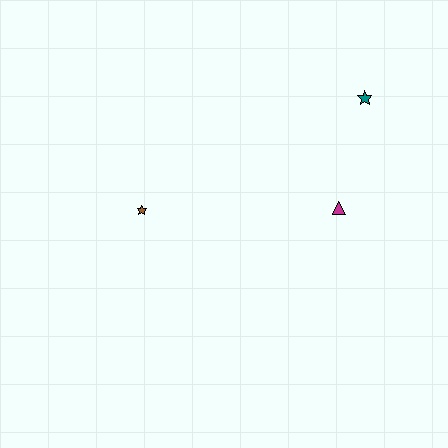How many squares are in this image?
There are no squares.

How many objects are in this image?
There are 3 objects.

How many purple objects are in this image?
There are no purple objects.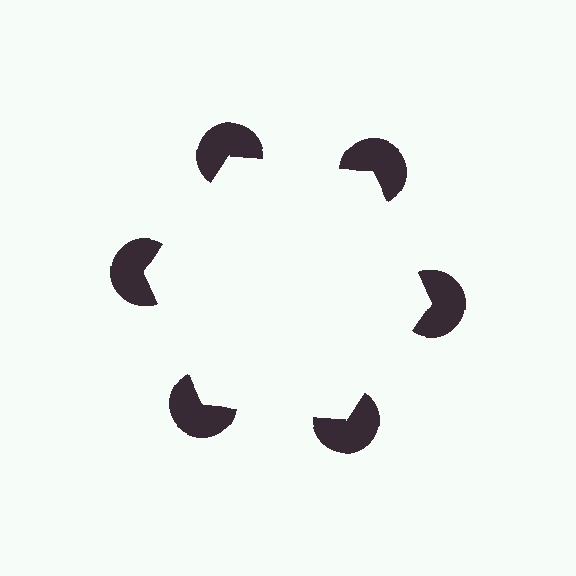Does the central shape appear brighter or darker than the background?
It typically appears slightly brighter than the background, even though no actual brightness change is drawn.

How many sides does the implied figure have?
6 sides.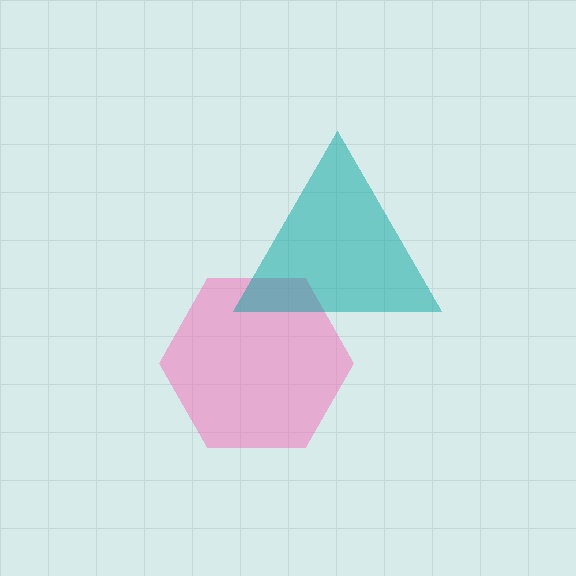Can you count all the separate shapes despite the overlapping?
Yes, there are 2 separate shapes.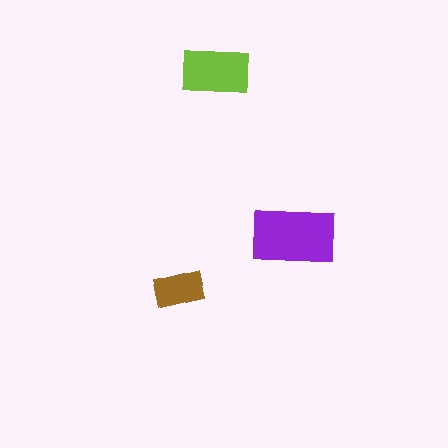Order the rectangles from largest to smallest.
the purple one, the lime one, the brown one.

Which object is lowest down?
The brown rectangle is bottommost.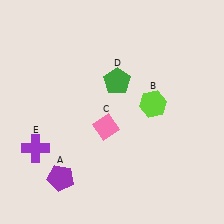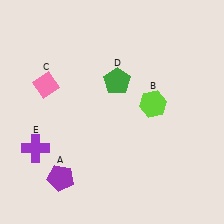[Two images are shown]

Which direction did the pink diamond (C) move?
The pink diamond (C) moved left.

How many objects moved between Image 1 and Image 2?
1 object moved between the two images.